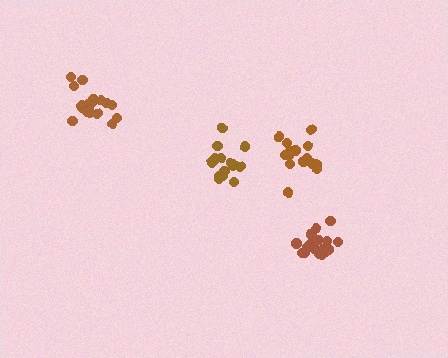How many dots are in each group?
Group 1: 15 dots, Group 2: 17 dots, Group 3: 16 dots, Group 4: 20 dots (68 total).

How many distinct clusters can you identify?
There are 4 distinct clusters.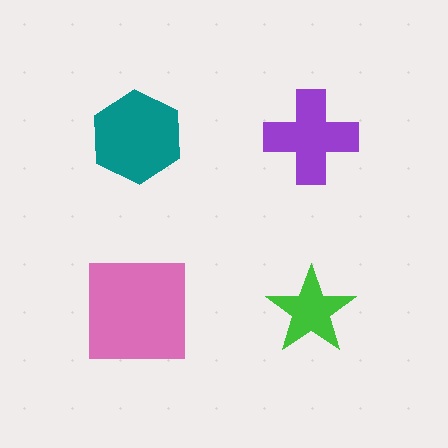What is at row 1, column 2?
A purple cross.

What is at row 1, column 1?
A teal hexagon.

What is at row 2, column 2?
A green star.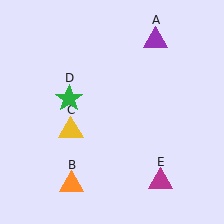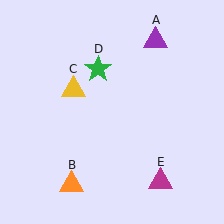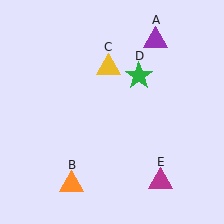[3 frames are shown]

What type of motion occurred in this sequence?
The yellow triangle (object C), green star (object D) rotated clockwise around the center of the scene.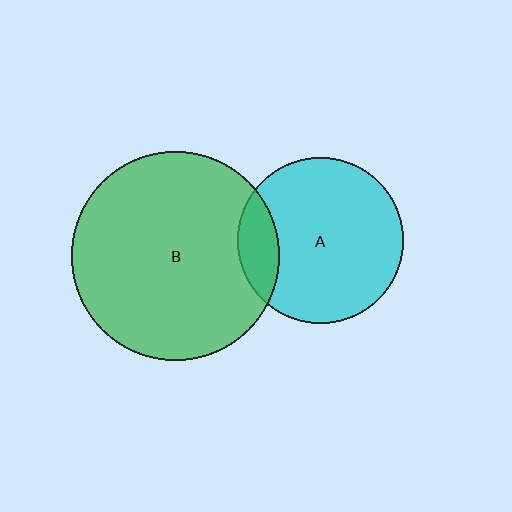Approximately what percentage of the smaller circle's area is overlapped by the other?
Approximately 15%.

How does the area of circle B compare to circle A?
Approximately 1.6 times.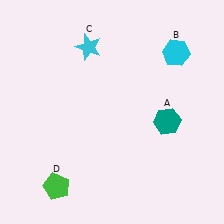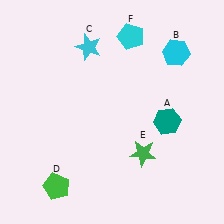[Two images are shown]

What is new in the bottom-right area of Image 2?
A green star (E) was added in the bottom-right area of Image 2.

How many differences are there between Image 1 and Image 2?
There are 2 differences between the two images.